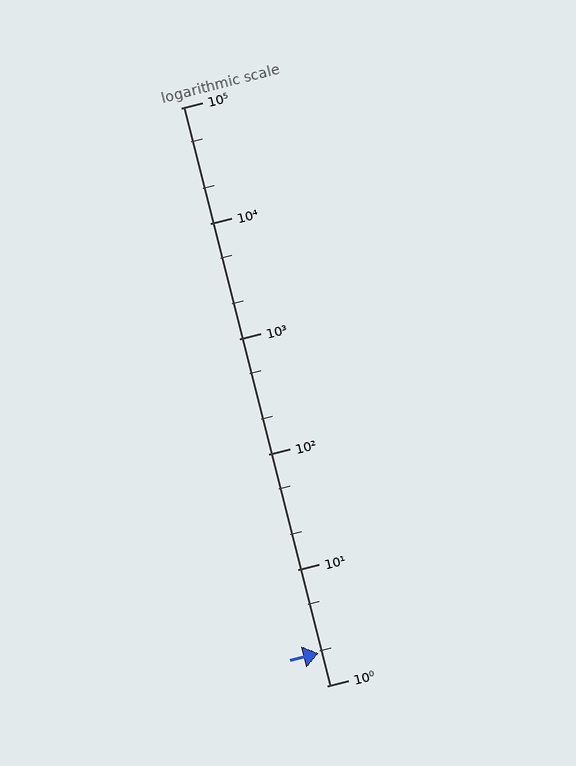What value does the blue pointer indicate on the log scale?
The pointer indicates approximately 1.9.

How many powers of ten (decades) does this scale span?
The scale spans 5 decades, from 1 to 100000.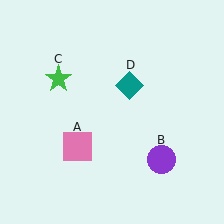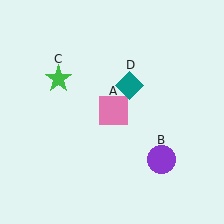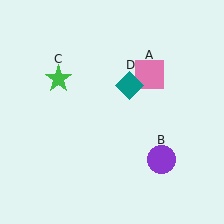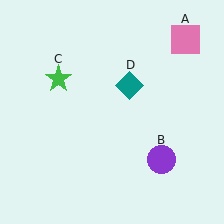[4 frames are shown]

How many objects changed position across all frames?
1 object changed position: pink square (object A).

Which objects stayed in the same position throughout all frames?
Purple circle (object B) and green star (object C) and teal diamond (object D) remained stationary.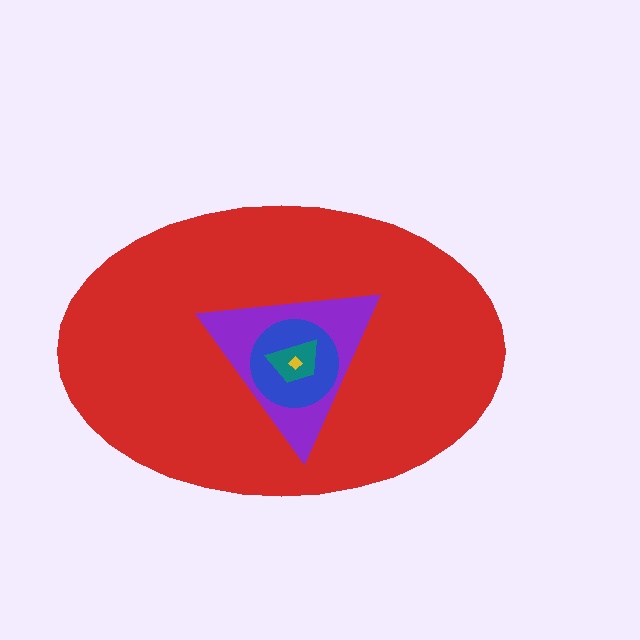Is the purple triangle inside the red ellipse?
Yes.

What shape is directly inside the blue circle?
The teal trapezoid.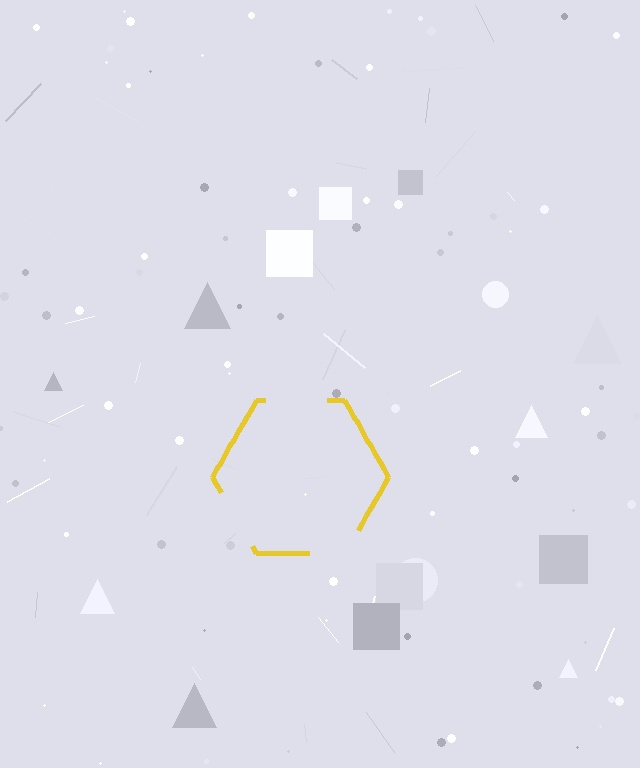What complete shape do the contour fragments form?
The contour fragments form a hexagon.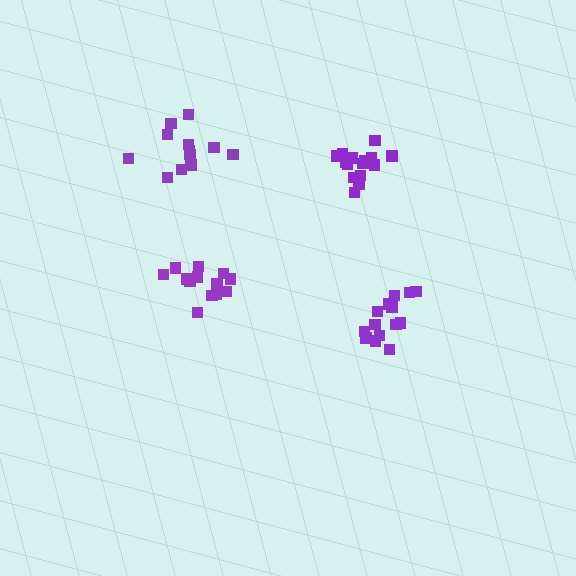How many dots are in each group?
Group 1: 18 dots, Group 2: 12 dots, Group 3: 13 dots, Group 4: 16 dots (59 total).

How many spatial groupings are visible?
There are 4 spatial groupings.